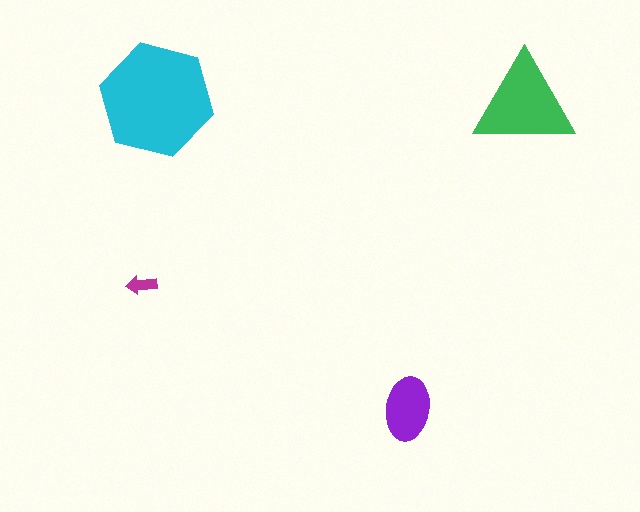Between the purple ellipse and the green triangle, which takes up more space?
The green triangle.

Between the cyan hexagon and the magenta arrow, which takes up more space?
The cyan hexagon.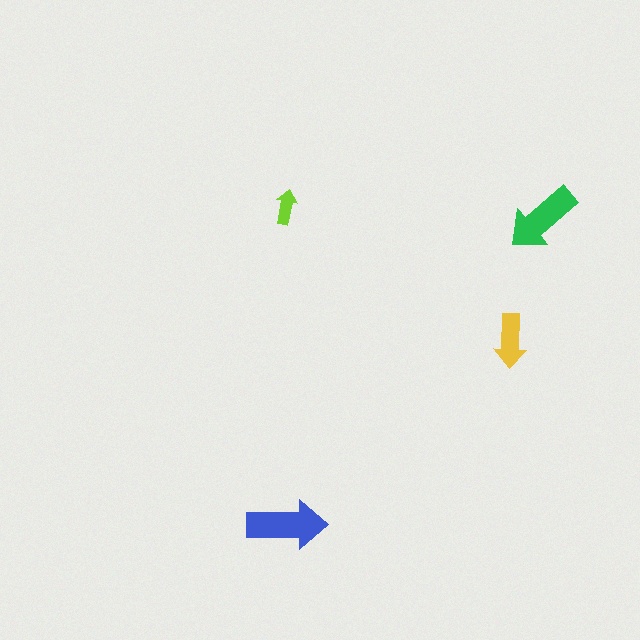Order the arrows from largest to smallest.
the blue one, the green one, the yellow one, the lime one.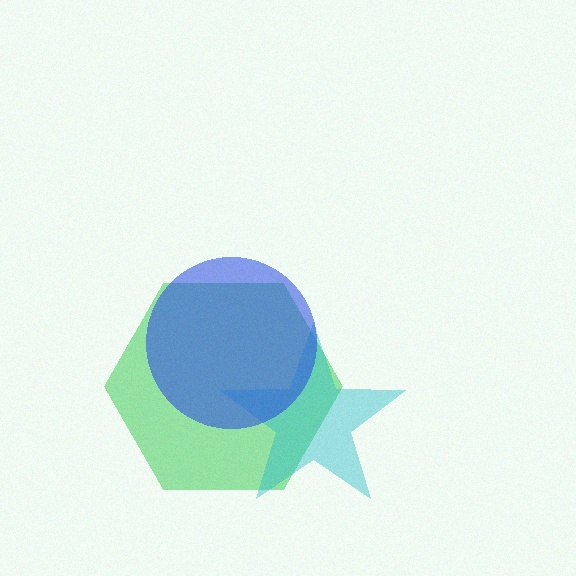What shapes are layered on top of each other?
The layered shapes are: a green hexagon, a cyan star, a blue circle.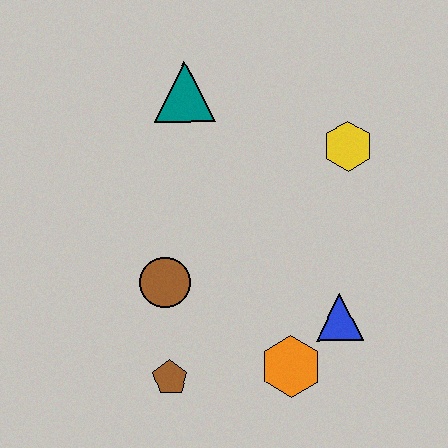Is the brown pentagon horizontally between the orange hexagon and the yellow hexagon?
No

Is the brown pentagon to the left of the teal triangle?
Yes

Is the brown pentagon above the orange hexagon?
No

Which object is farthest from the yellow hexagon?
The brown pentagon is farthest from the yellow hexagon.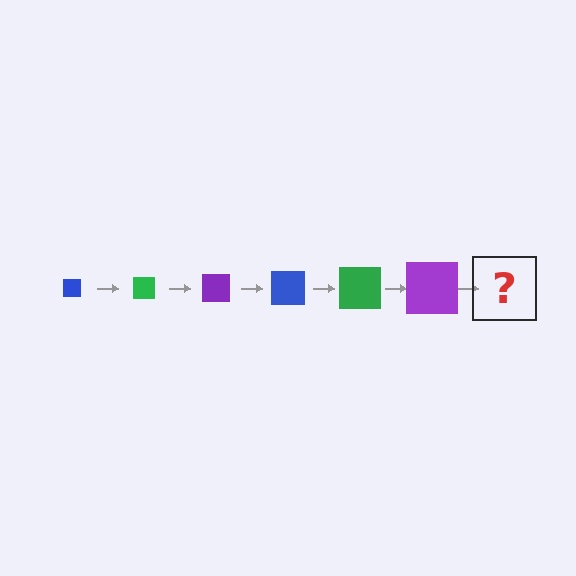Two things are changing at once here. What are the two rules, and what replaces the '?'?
The two rules are that the square grows larger each step and the color cycles through blue, green, and purple. The '?' should be a blue square, larger than the previous one.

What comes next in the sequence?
The next element should be a blue square, larger than the previous one.